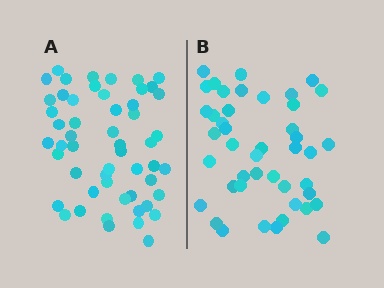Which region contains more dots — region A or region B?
Region A (the left region) has more dots.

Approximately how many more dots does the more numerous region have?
Region A has roughly 8 or so more dots than region B.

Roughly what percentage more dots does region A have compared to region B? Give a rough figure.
About 20% more.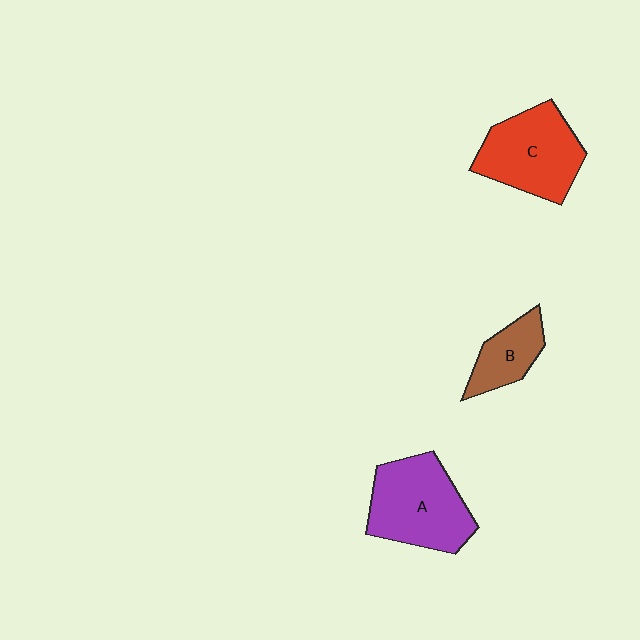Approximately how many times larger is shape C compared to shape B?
Approximately 1.9 times.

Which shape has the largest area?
Shape A (purple).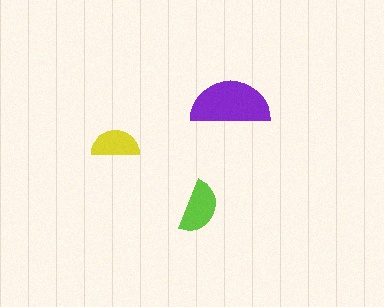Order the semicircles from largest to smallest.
the purple one, the lime one, the yellow one.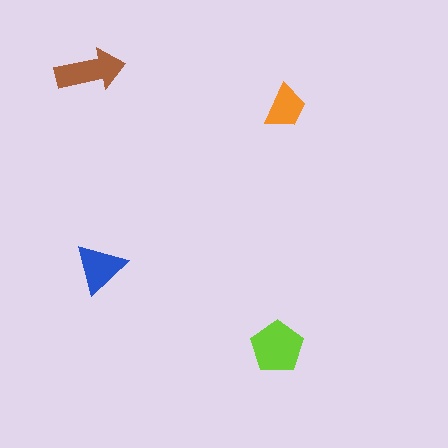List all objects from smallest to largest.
The orange trapezoid, the blue triangle, the brown arrow, the lime pentagon.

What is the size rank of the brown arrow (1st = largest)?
2nd.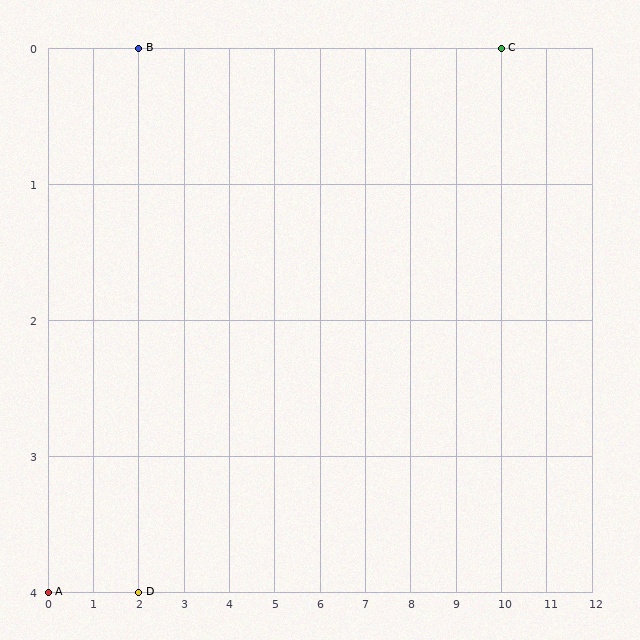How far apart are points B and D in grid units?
Points B and D are 4 rows apart.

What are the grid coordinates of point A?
Point A is at grid coordinates (0, 4).